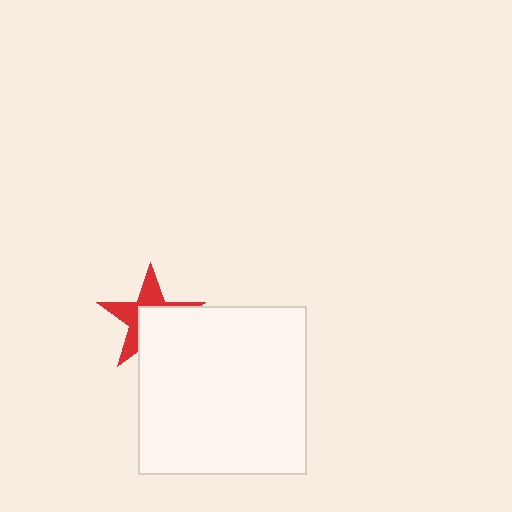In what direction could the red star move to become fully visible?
The red star could move toward the upper-left. That would shift it out from behind the white square entirely.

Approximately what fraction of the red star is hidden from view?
Roughly 52% of the red star is hidden behind the white square.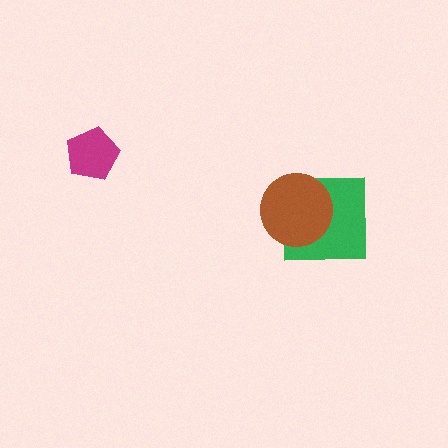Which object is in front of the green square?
The brown circle is in front of the green square.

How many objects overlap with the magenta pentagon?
0 objects overlap with the magenta pentagon.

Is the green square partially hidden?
Yes, it is partially covered by another shape.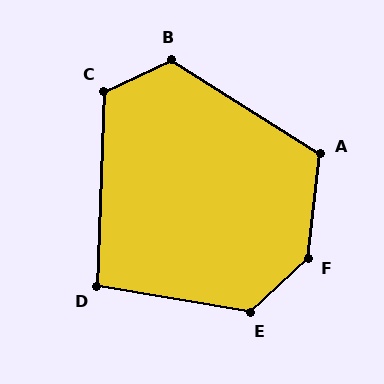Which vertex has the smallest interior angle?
D, at approximately 98 degrees.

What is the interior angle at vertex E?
Approximately 127 degrees (obtuse).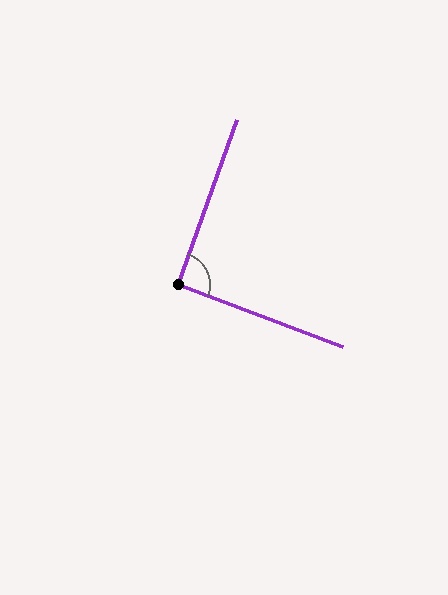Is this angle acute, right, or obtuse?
It is approximately a right angle.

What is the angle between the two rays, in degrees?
Approximately 91 degrees.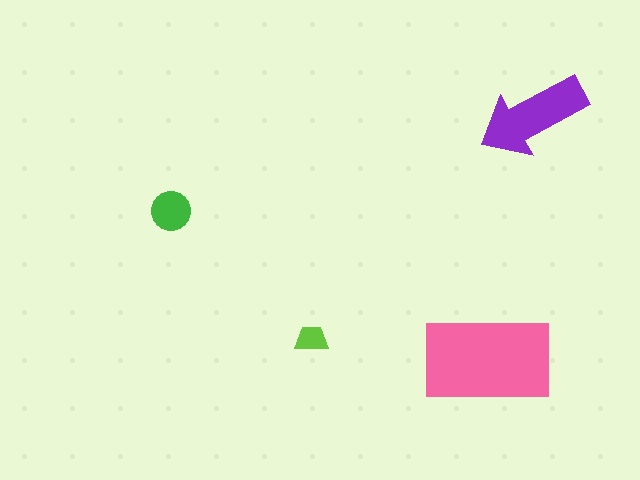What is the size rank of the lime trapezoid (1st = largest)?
4th.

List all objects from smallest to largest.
The lime trapezoid, the green circle, the purple arrow, the pink rectangle.